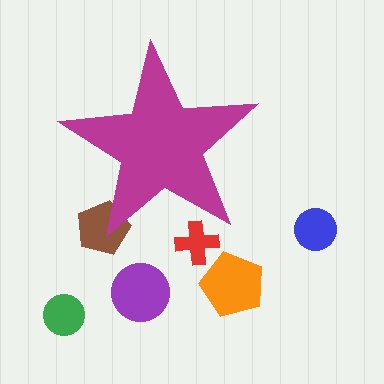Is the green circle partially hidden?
No, the green circle is fully visible.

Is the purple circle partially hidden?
No, the purple circle is fully visible.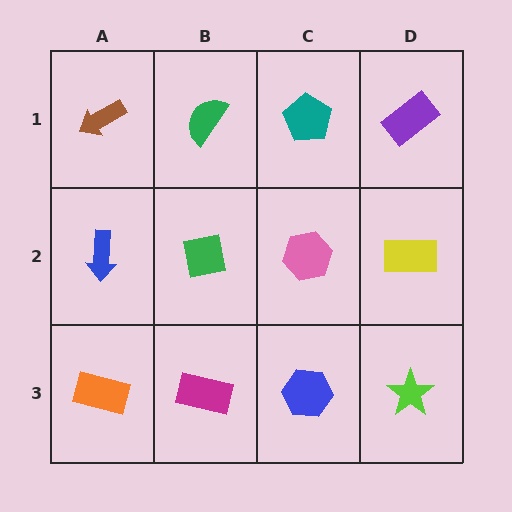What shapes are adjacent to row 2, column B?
A green semicircle (row 1, column B), a magenta rectangle (row 3, column B), a blue arrow (row 2, column A), a pink hexagon (row 2, column C).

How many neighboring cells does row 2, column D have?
3.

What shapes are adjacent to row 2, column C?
A teal pentagon (row 1, column C), a blue hexagon (row 3, column C), a green square (row 2, column B), a yellow rectangle (row 2, column D).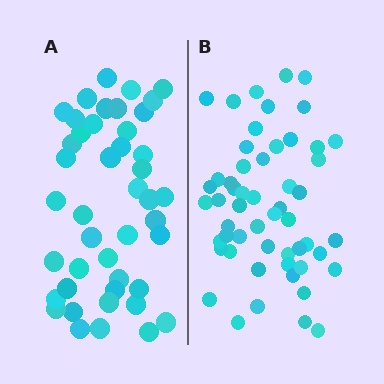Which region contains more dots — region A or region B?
Region B (the right region) has more dots.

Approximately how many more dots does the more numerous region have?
Region B has roughly 10 or so more dots than region A.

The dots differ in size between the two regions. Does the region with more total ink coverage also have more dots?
No. Region A has more total ink coverage because its dots are larger, but region B actually contains more individual dots. Total area can be misleading — the number of items is what matters here.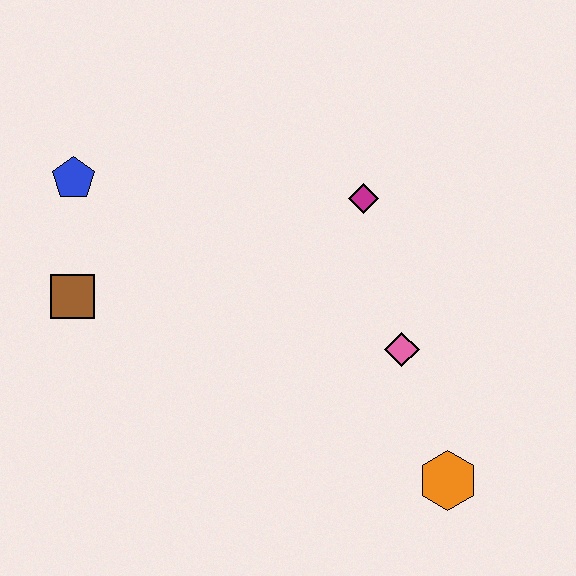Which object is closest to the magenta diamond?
The pink diamond is closest to the magenta diamond.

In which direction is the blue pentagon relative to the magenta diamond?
The blue pentagon is to the left of the magenta diamond.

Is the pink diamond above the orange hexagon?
Yes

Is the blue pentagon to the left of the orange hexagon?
Yes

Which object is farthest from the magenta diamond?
The brown square is farthest from the magenta diamond.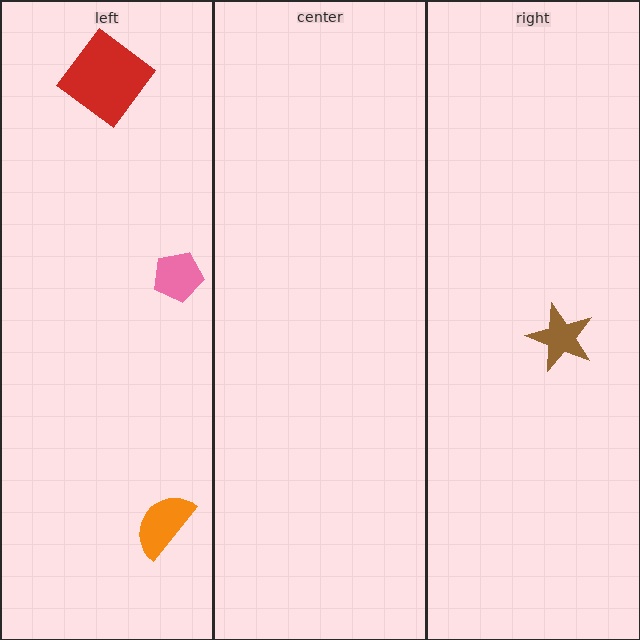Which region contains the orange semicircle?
The left region.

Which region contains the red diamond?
The left region.